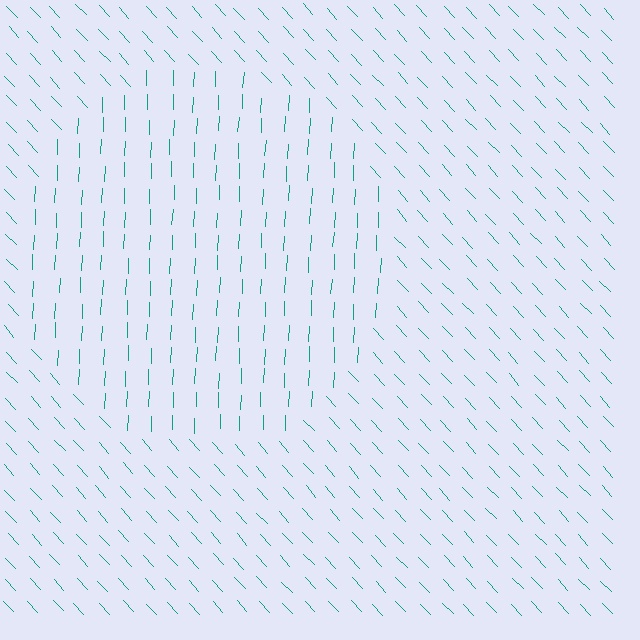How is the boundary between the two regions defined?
The boundary is defined purely by a change in line orientation (approximately 45 degrees difference). All lines are the same color and thickness.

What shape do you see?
I see a circle.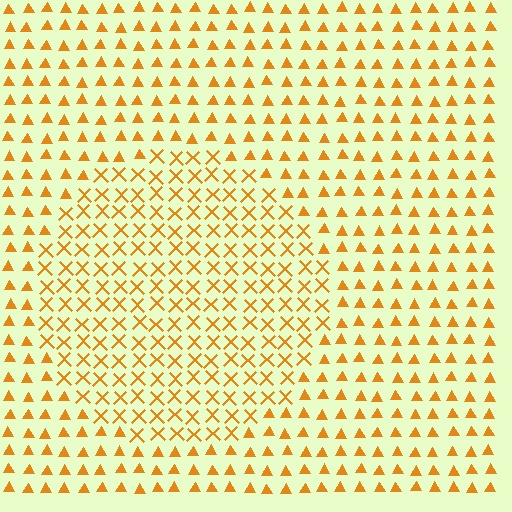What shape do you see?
I see a circle.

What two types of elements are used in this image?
The image uses X marks inside the circle region and triangles outside it.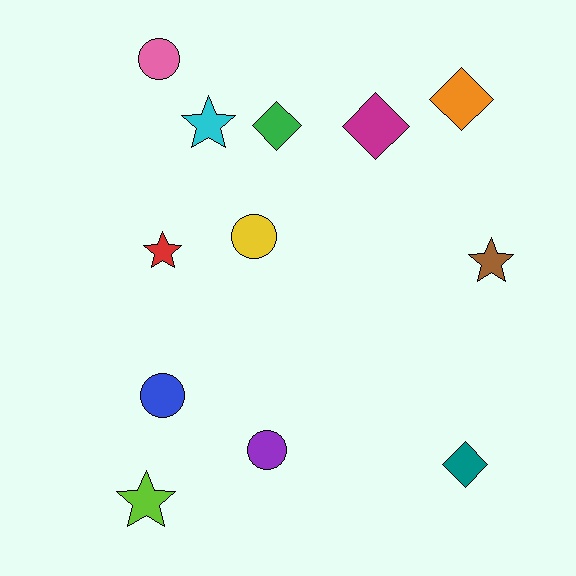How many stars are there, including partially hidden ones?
There are 4 stars.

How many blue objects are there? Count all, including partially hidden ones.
There is 1 blue object.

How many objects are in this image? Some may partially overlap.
There are 12 objects.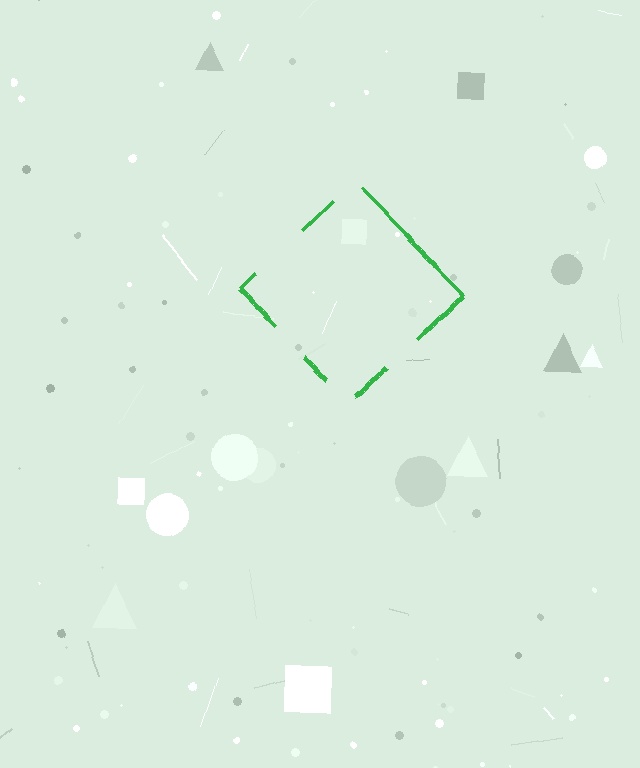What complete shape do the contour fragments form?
The contour fragments form a diamond.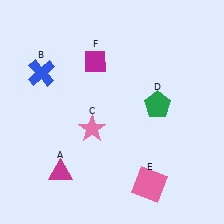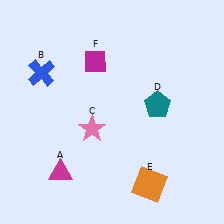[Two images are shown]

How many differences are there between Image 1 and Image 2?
There are 2 differences between the two images.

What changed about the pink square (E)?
In Image 1, E is pink. In Image 2, it changed to orange.